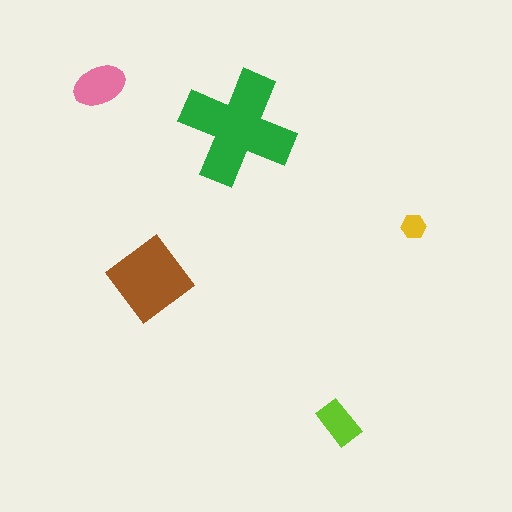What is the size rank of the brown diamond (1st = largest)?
2nd.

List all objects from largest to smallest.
The green cross, the brown diamond, the pink ellipse, the lime rectangle, the yellow hexagon.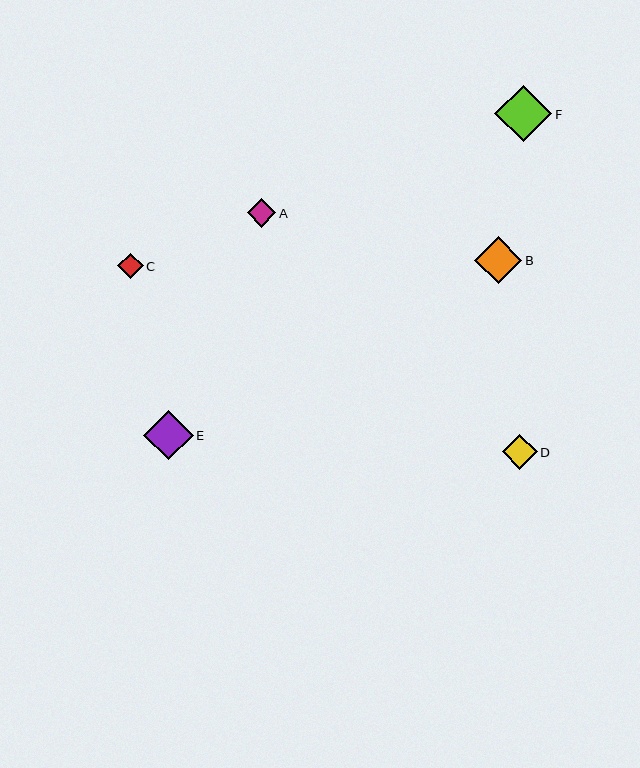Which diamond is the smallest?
Diamond C is the smallest with a size of approximately 26 pixels.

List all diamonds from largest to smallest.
From largest to smallest: F, E, B, D, A, C.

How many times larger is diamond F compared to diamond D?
Diamond F is approximately 1.6 times the size of diamond D.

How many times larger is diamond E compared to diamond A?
Diamond E is approximately 1.7 times the size of diamond A.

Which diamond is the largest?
Diamond F is the largest with a size of approximately 57 pixels.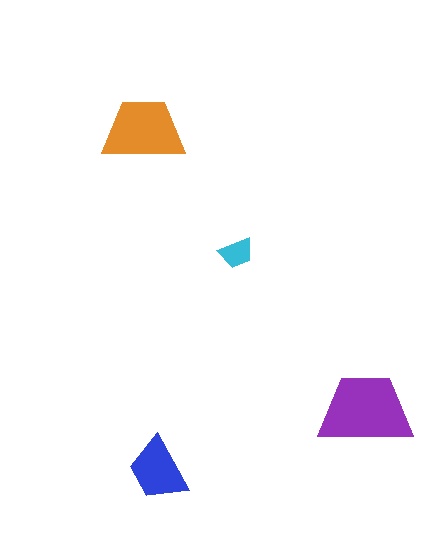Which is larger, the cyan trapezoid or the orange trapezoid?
The orange one.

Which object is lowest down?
The blue trapezoid is bottommost.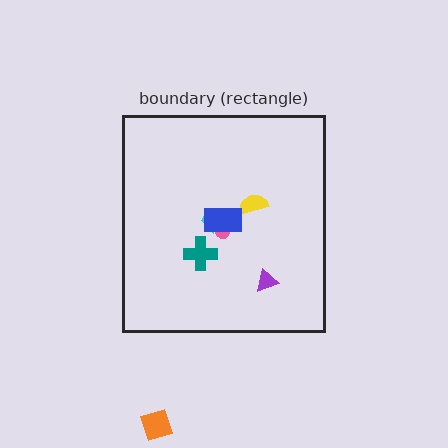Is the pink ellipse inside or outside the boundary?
Inside.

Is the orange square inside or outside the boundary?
Outside.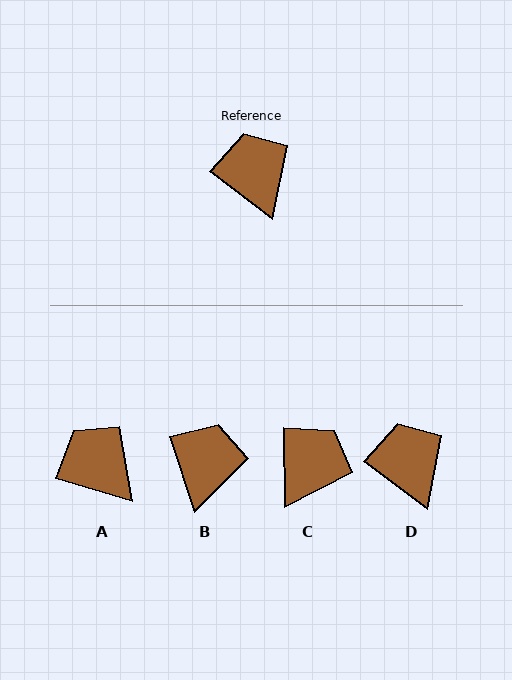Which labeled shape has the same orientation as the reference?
D.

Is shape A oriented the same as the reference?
No, it is off by about 21 degrees.